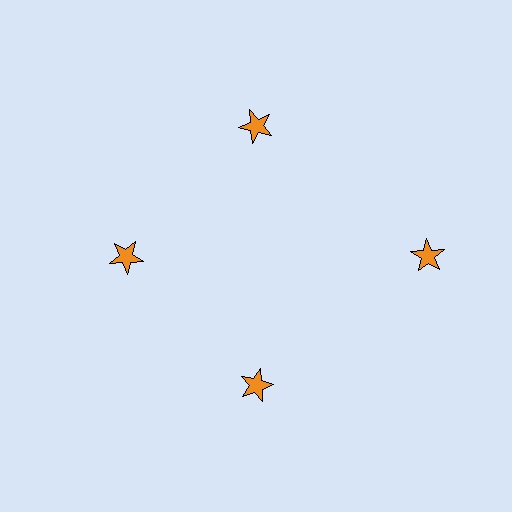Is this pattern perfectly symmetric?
No. The 4 orange stars are arranged in a ring, but one element near the 3 o'clock position is pushed outward from the center, breaking the 4-fold rotational symmetry.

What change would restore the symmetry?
The symmetry would be restored by moving it inward, back onto the ring so that all 4 stars sit at equal angles and equal distance from the center.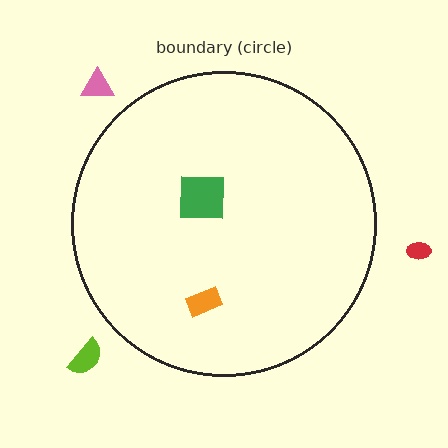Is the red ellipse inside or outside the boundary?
Outside.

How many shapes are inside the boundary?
2 inside, 3 outside.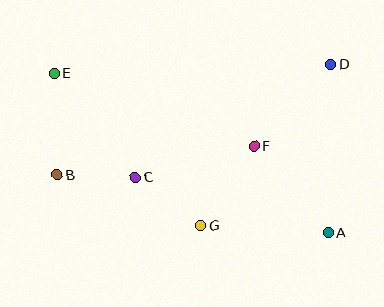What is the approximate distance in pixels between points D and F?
The distance between D and F is approximately 112 pixels.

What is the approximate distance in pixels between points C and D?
The distance between C and D is approximately 226 pixels.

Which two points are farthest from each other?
Points A and E are farthest from each other.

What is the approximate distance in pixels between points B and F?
The distance between B and F is approximately 199 pixels.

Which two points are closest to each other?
Points B and C are closest to each other.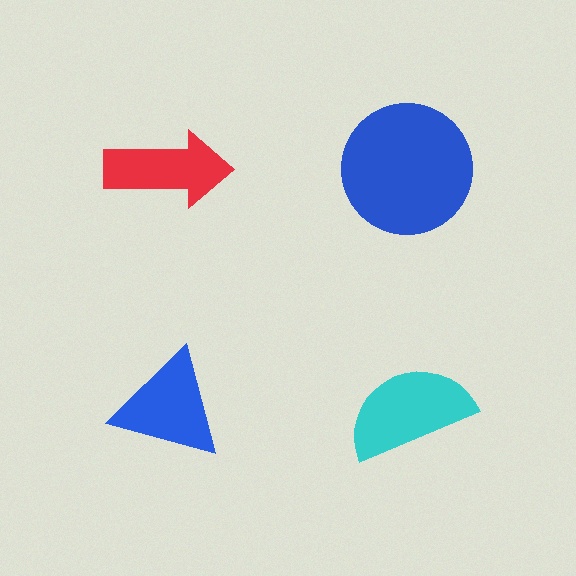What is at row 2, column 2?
A cyan semicircle.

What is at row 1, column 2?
A blue circle.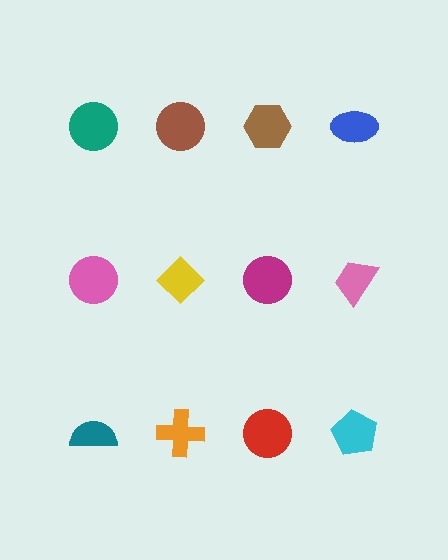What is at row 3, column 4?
A cyan pentagon.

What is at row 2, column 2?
A yellow diamond.